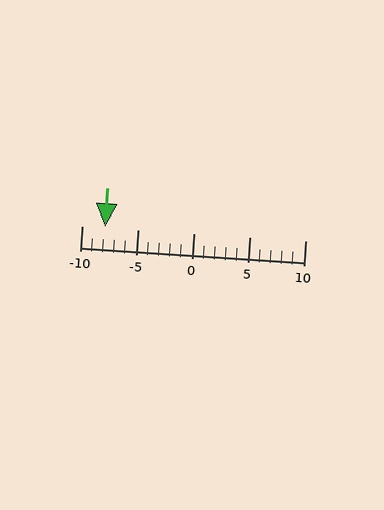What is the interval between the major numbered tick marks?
The major tick marks are spaced 5 units apart.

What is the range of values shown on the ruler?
The ruler shows values from -10 to 10.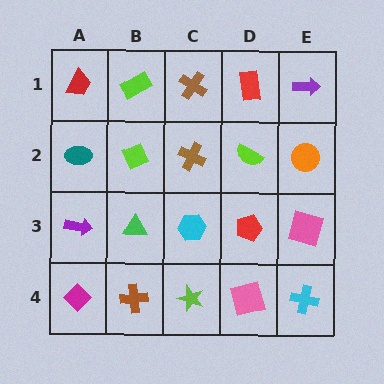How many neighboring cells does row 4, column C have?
3.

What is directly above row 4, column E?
A pink square.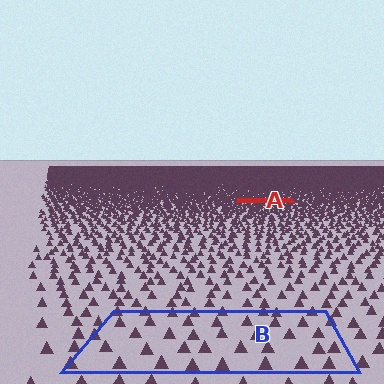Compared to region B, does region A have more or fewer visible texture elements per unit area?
Region A has more texture elements per unit area — they are packed more densely because it is farther away.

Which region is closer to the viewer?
Region B is closer. The texture elements there are larger and more spread out.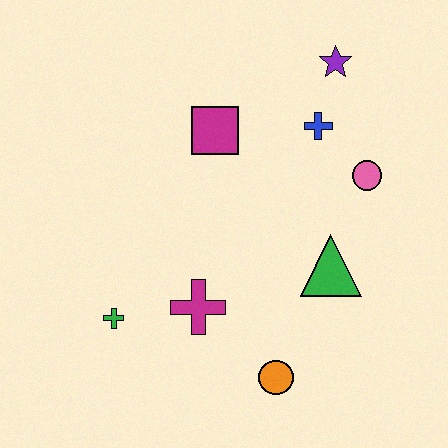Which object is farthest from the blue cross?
The green cross is farthest from the blue cross.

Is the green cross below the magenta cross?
Yes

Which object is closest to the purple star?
The blue cross is closest to the purple star.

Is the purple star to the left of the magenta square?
No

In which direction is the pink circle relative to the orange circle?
The pink circle is above the orange circle.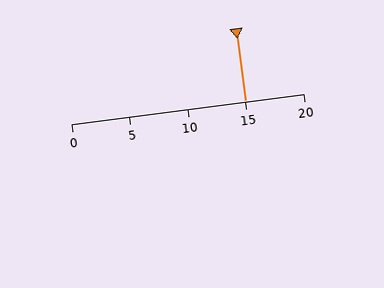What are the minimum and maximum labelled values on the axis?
The axis runs from 0 to 20.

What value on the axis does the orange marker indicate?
The marker indicates approximately 15.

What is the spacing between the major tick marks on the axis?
The major ticks are spaced 5 apart.